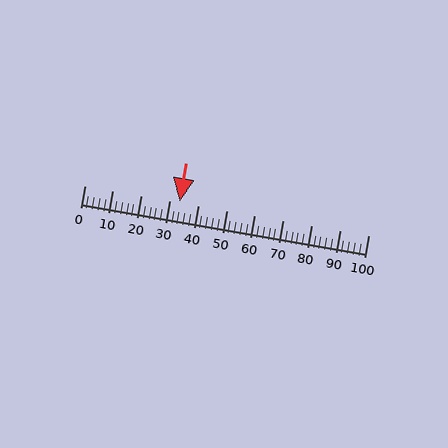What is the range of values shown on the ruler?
The ruler shows values from 0 to 100.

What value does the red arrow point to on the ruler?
The red arrow points to approximately 33.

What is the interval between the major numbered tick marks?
The major tick marks are spaced 10 units apart.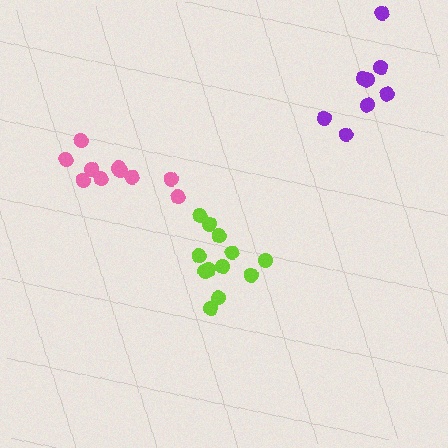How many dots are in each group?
Group 1: 8 dots, Group 2: 12 dots, Group 3: 10 dots (30 total).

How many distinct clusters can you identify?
There are 3 distinct clusters.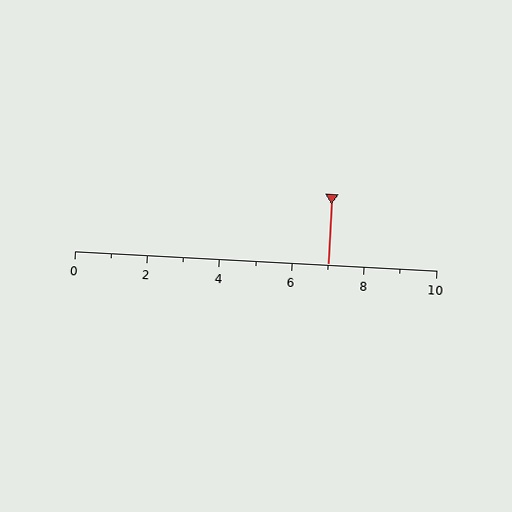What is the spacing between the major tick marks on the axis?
The major ticks are spaced 2 apart.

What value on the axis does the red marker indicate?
The marker indicates approximately 7.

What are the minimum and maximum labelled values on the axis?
The axis runs from 0 to 10.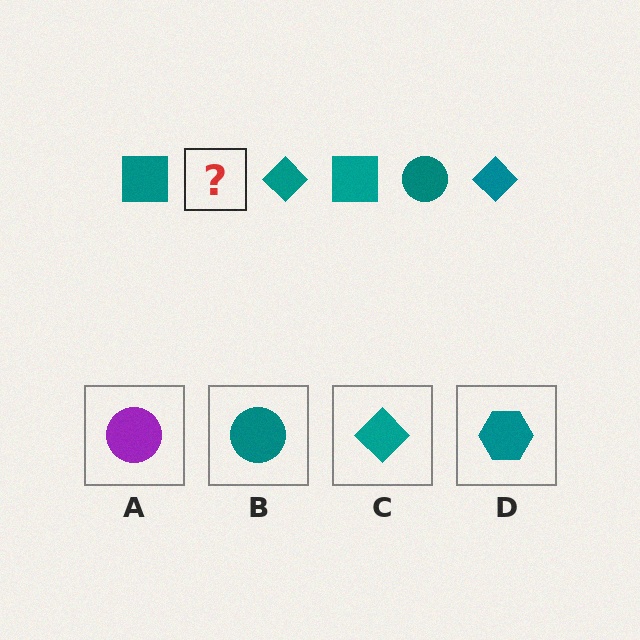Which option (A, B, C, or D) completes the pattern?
B.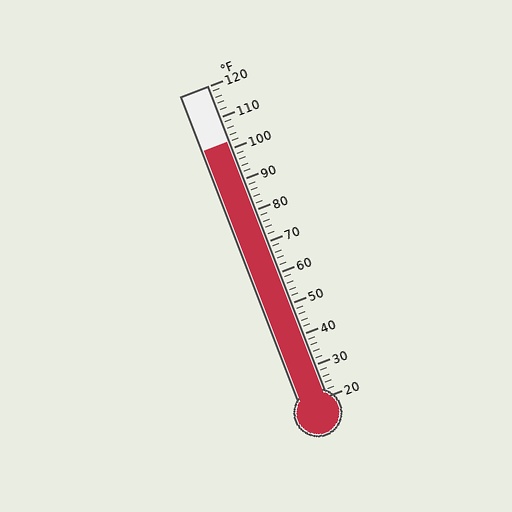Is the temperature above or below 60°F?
The temperature is above 60°F.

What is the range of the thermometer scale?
The thermometer scale ranges from 20°F to 120°F.